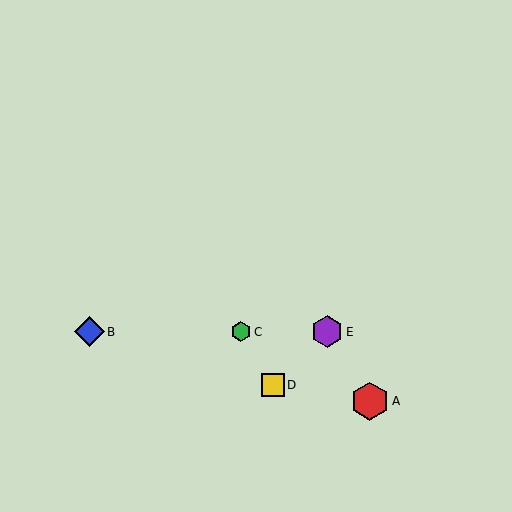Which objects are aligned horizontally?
Objects B, C, E are aligned horizontally.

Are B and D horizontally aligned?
No, B is at y≈332 and D is at y≈385.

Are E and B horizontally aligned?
Yes, both are at y≈332.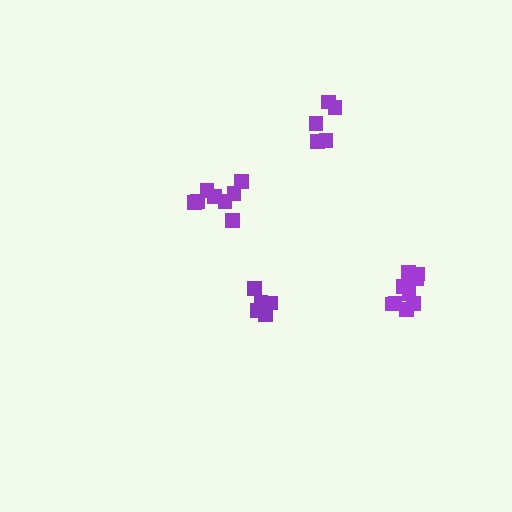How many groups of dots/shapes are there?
There are 4 groups.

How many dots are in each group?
Group 1: 5 dots, Group 2: 8 dots, Group 3: 5 dots, Group 4: 9 dots (27 total).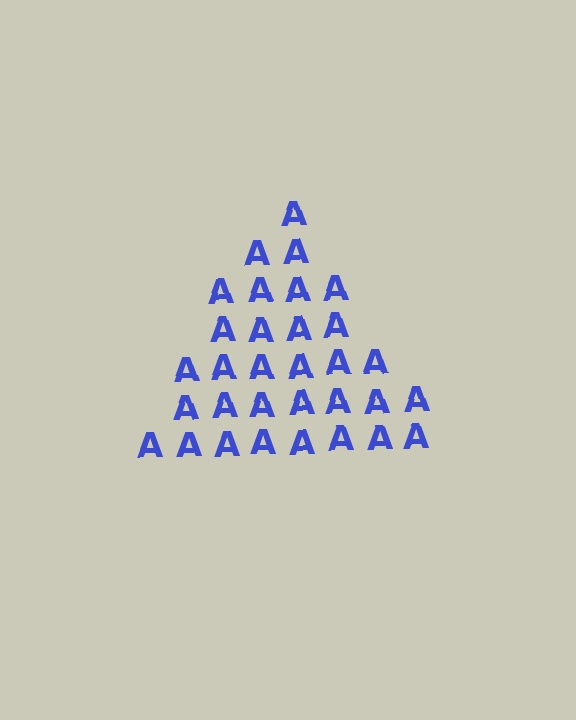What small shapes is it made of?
It is made of small letter A's.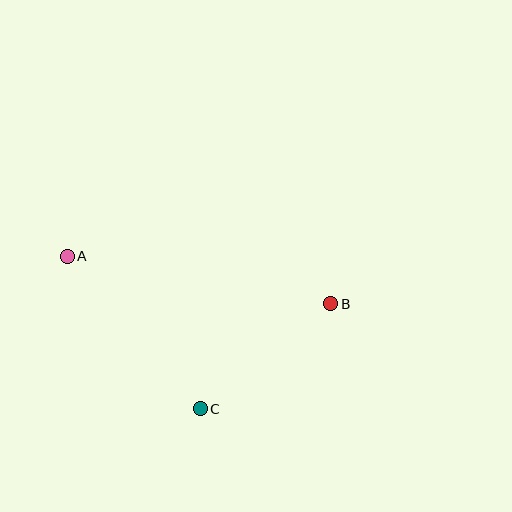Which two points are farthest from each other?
Points A and B are farthest from each other.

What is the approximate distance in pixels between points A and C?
The distance between A and C is approximately 202 pixels.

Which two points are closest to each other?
Points B and C are closest to each other.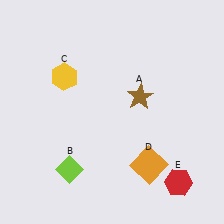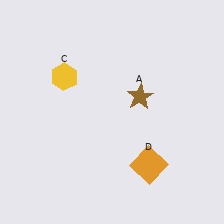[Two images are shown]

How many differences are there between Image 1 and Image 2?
There are 2 differences between the two images.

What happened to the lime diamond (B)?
The lime diamond (B) was removed in Image 2. It was in the bottom-left area of Image 1.